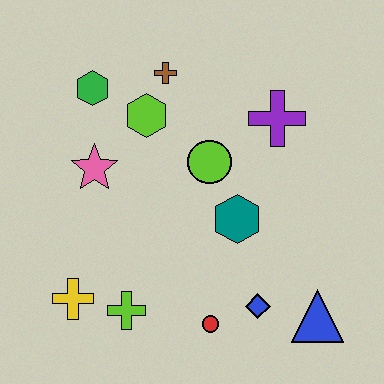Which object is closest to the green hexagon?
The lime hexagon is closest to the green hexagon.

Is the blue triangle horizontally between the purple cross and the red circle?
No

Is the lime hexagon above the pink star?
Yes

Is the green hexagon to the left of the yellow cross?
No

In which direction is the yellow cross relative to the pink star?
The yellow cross is below the pink star.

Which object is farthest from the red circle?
The green hexagon is farthest from the red circle.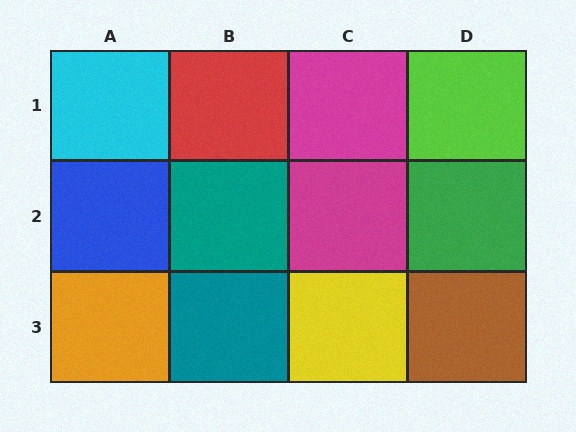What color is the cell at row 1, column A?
Cyan.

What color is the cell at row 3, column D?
Brown.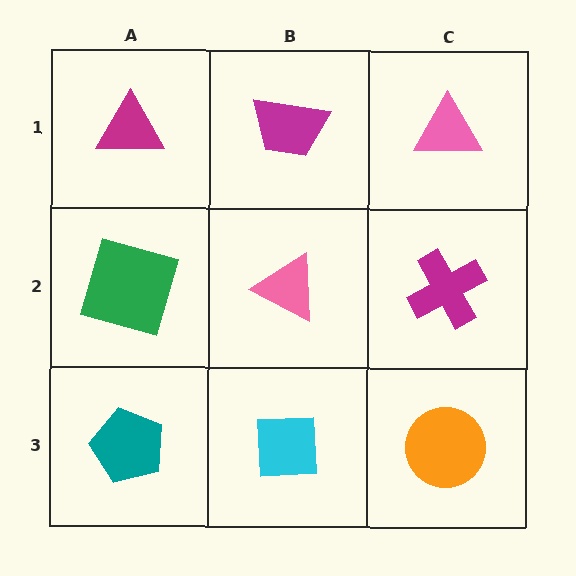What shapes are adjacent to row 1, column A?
A green square (row 2, column A), a magenta trapezoid (row 1, column B).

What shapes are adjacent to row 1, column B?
A pink triangle (row 2, column B), a magenta triangle (row 1, column A), a pink triangle (row 1, column C).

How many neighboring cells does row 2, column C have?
3.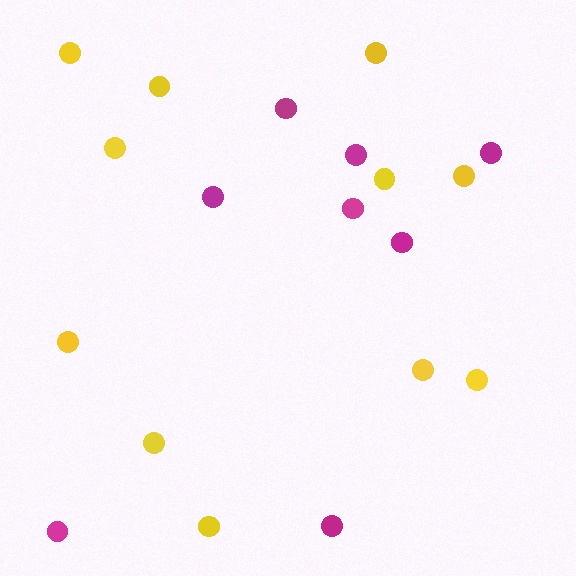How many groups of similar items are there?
There are 2 groups: one group of yellow circles (11) and one group of magenta circles (8).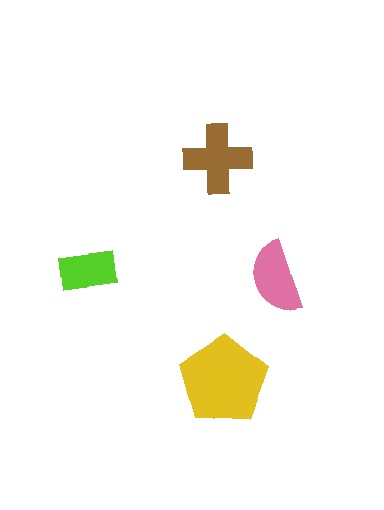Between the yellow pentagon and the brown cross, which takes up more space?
The yellow pentagon.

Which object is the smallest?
The lime rectangle.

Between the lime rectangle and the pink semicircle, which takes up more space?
The pink semicircle.